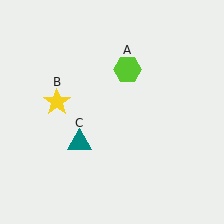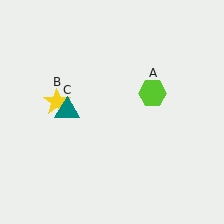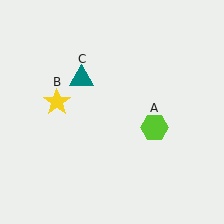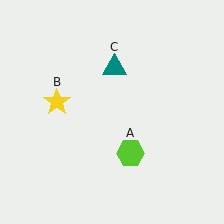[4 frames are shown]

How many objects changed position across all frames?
2 objects changed position: lime hexagon (object A), teal triangle (object C).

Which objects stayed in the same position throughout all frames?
Yellow star (object B) remained stationary.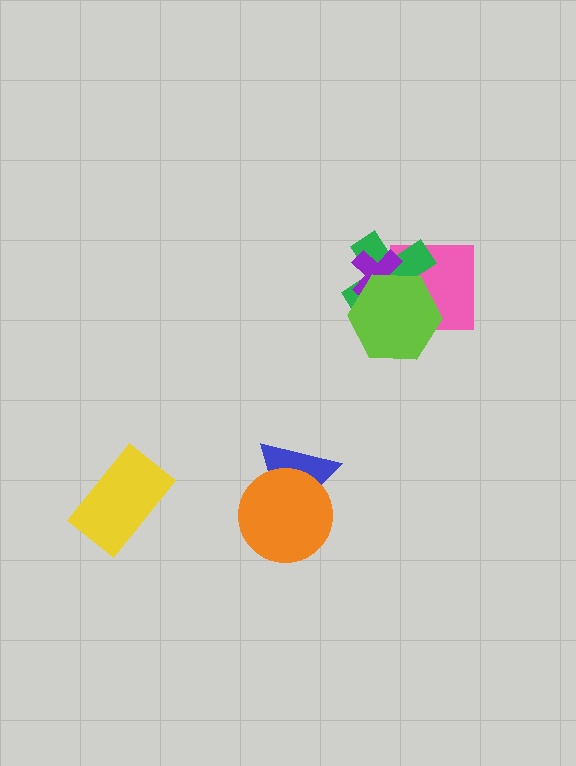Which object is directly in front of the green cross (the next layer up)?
The purple cross is directly in front of the green cross.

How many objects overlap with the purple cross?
3 objects overlap with the purple cross.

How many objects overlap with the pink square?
3 objects overlap with the pink square.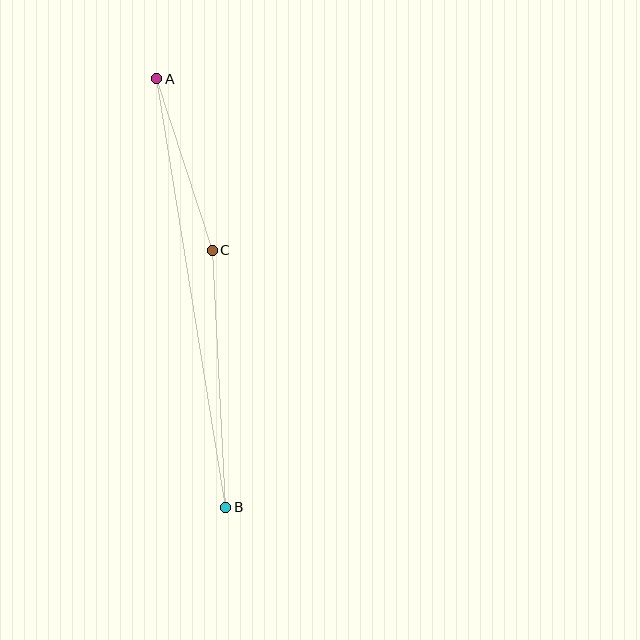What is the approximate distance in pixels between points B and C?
The distance between B and C is approximately 257 pixels.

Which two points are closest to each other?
Points A and C are closest to each other.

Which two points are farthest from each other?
Points A and B are farthest from each other.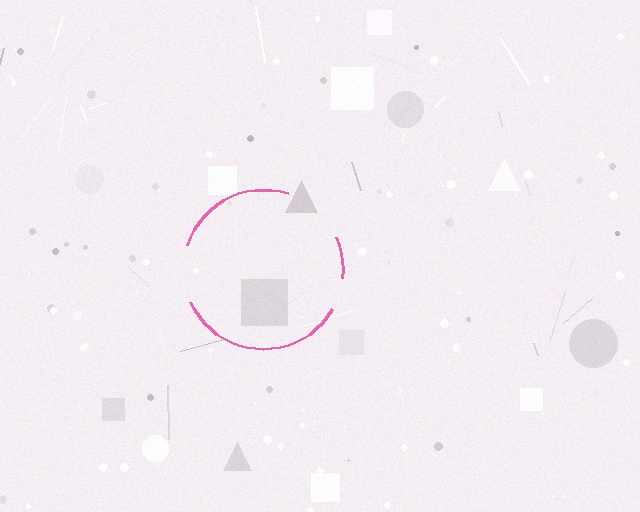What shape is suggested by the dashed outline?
The dashed outline suggests a circle.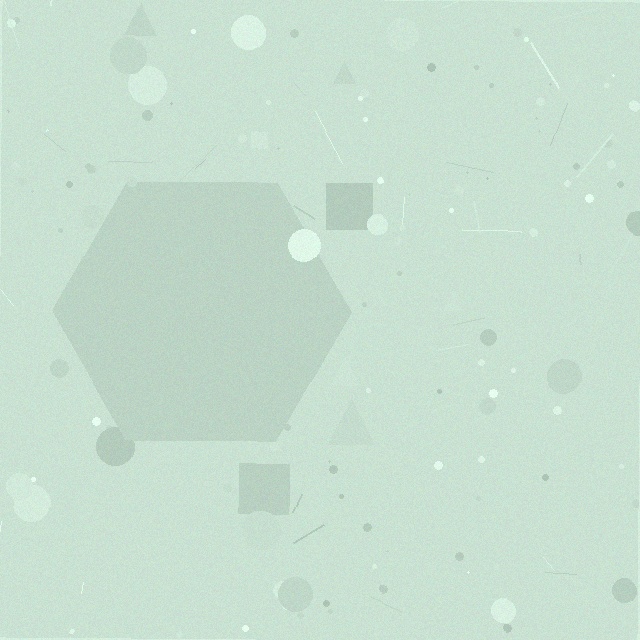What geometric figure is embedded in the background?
A hexagon is embedded in the background.